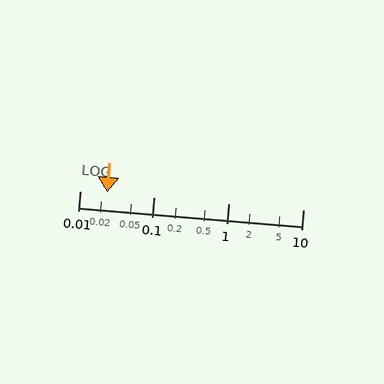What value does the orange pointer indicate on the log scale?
The pointer indicates approximately 0.023.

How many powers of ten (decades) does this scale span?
The scale spans 3 decades, from 0.01 to 10.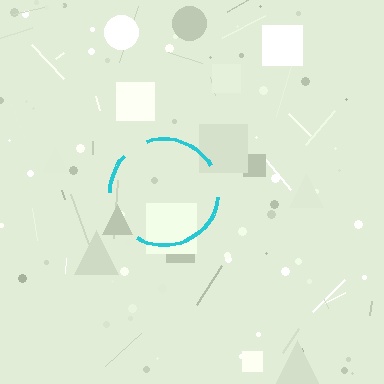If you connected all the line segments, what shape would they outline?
They would outline a circle.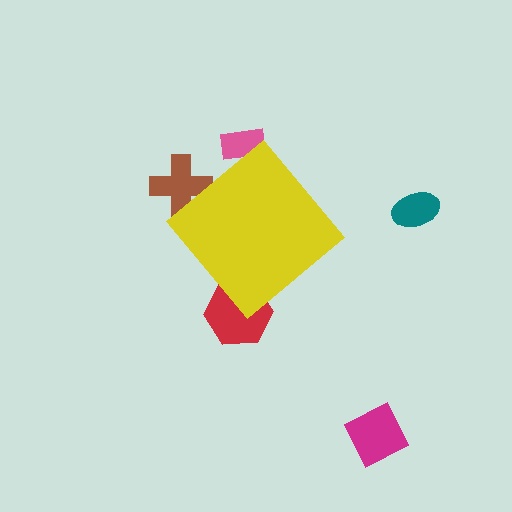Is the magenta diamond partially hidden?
No, the magenta diamond is fully visible.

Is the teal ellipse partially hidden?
No, the teal ellipse is fully visible.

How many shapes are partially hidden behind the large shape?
3 shapes are partially hidden.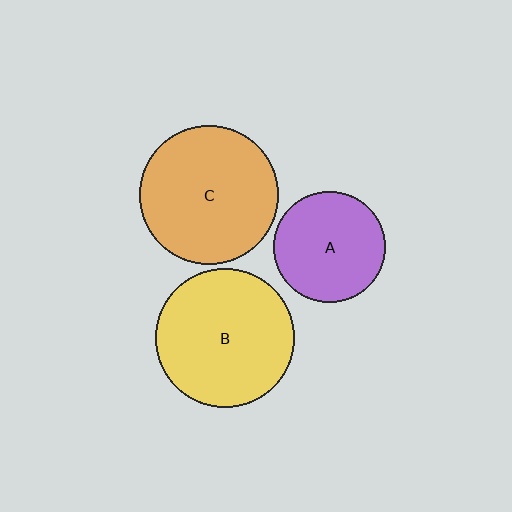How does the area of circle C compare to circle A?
Approximately 1.5 times.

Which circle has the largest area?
Circle B (yellow).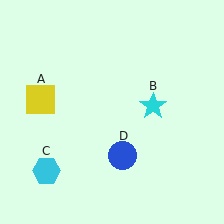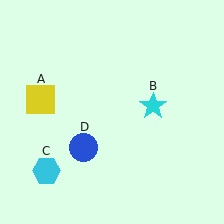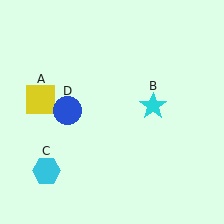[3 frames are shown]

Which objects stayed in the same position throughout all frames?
Yellow square (object A) and cyan star (object B) and cyan hexagon (object C) remained stationary.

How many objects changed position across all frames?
1 object changed position: blue circle (object D).